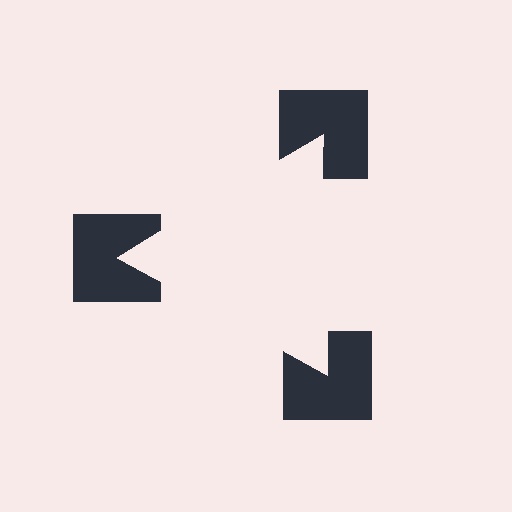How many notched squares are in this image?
There are 3 — one at each vertex of the illusory triangle.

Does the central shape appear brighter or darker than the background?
It typically appears slightly brighter than the background, even though no actual brightness change is drawn.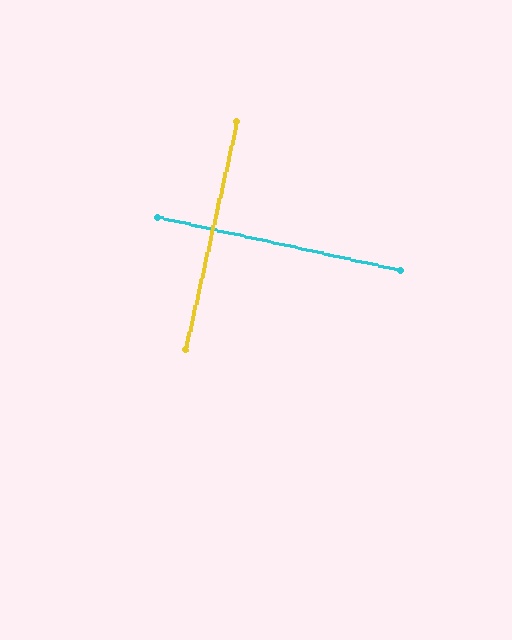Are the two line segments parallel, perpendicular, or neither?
Perpendicular — they meet at approximately 90°.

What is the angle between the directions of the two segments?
Approximately 90 degrees.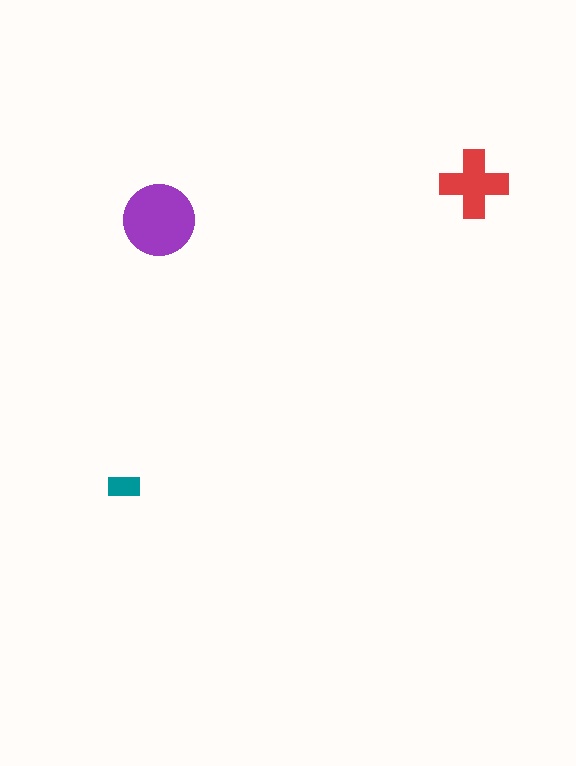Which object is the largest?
The purple circle.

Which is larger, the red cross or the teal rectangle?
The red cross.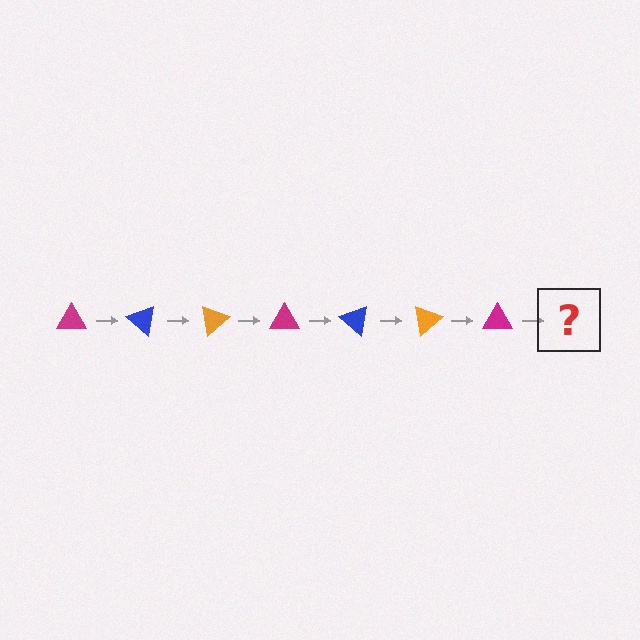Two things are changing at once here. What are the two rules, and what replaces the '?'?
The two rules are that it rotates 40 degrees each step and the color cycles through magenta, blue, and orange. The '?' should be a blue triangle, rotated 280 degrees from the start.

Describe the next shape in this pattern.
It should be a blue triangle, rotated 280 degrees from the start.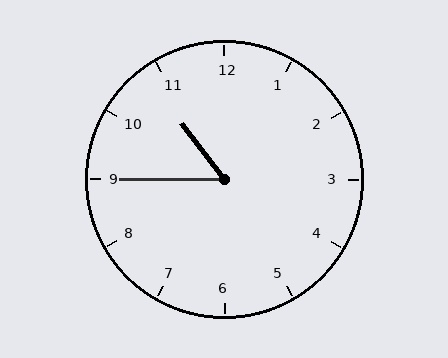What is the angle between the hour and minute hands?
Approximately 52 degrees.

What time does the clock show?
10:45.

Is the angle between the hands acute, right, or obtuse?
It is acute.